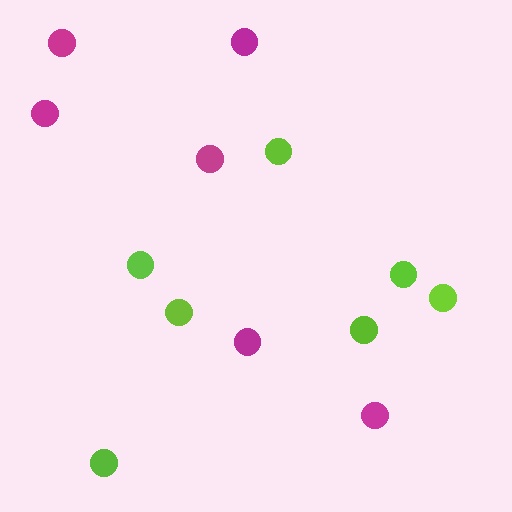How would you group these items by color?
There are 2 groups: one group of lime circles (7) and one group of magenta circles (6).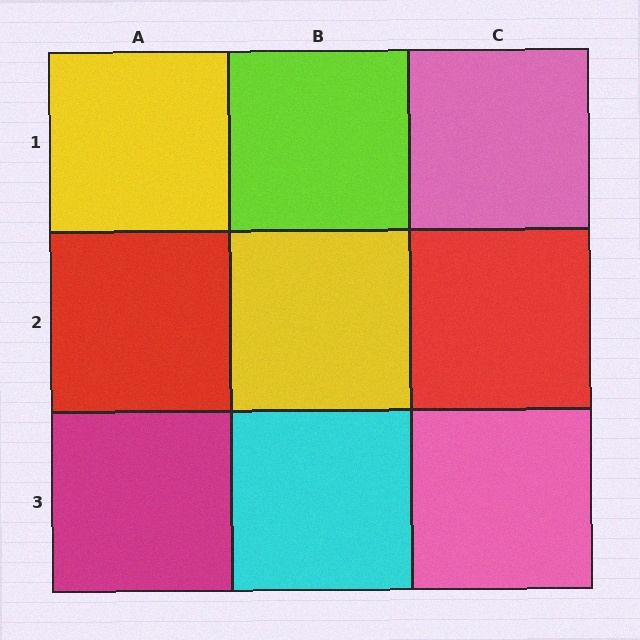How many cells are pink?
2 cells are pink.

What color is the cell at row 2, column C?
Red.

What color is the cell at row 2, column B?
Yellow.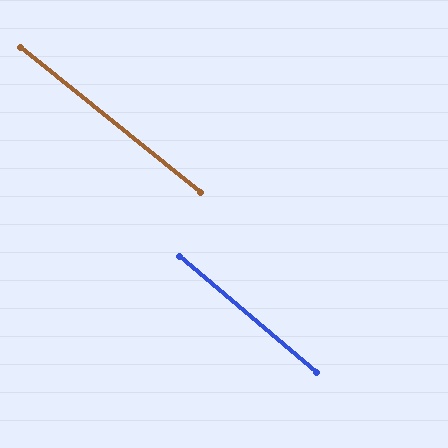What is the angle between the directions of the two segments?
Approximately 2 degrees.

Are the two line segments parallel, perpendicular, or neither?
Parallel — their directions differ by only 1.6°.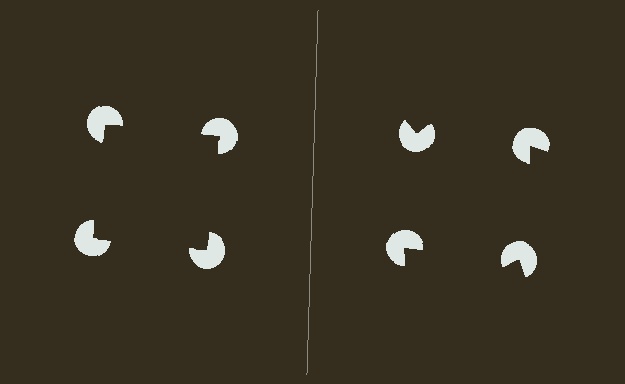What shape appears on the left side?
An illusory square.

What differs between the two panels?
The pac-man discs are positioned identically on both sides; only the wedge orientations differ. On the left they align to a square; on the right they are misaligned.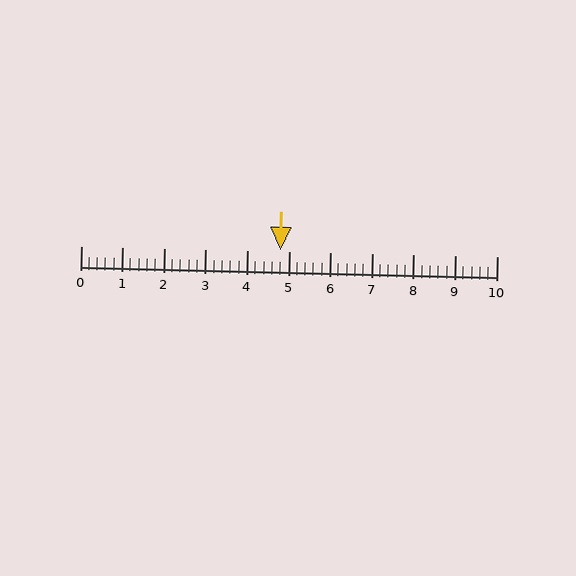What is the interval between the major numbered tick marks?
The major tick marks are spaced 1 units apart.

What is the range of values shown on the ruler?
The ruler shows values from 0 to 10.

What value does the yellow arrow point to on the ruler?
The yellow arrow points to approximately 4.8.